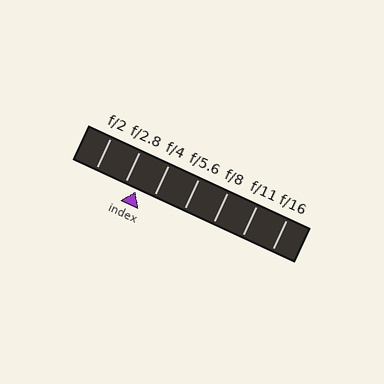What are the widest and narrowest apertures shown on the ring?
The widest aperture shown is f/2 and the narrowest is f/16.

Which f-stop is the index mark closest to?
The index mark is closest to f/2.8.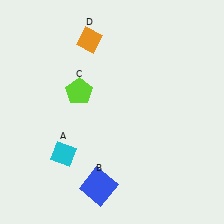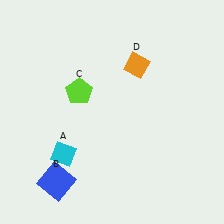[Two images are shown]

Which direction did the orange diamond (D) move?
The orange diamond (D) moved right.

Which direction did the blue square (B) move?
The blue square (B) moved left.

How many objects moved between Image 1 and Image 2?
2 objects moved between the two images.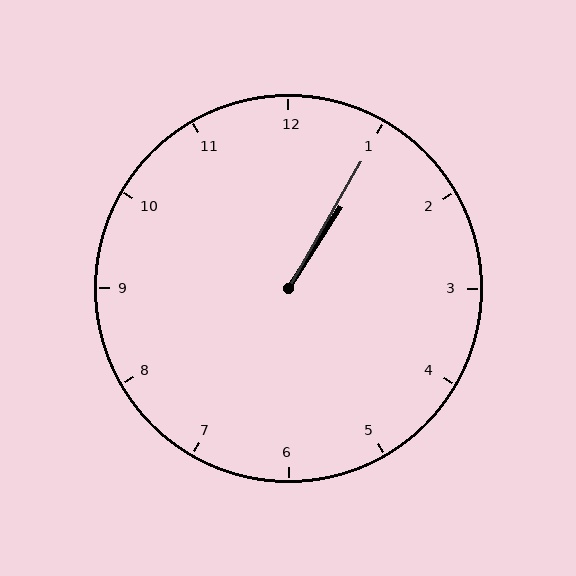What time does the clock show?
1:05.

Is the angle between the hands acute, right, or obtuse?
It is acute.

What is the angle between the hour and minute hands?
Approximately 2 degrees.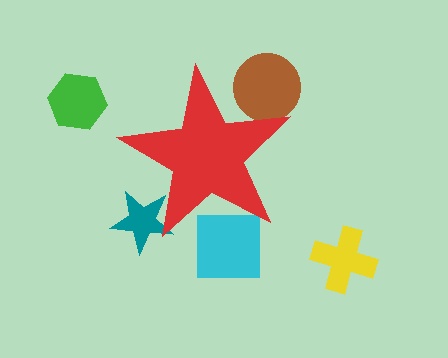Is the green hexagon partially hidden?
No, the green hexagon is fully visible.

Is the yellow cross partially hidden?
No, the yellow cross is fully visible.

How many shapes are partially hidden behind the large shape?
3 shapes are partially hidden.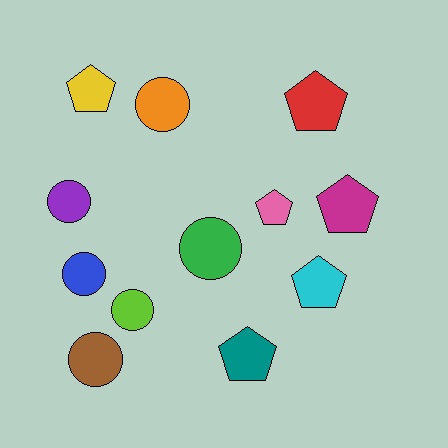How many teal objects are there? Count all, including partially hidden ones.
There is 1 teal object.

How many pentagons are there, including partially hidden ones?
There are 6 pentagons.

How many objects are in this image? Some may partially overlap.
There are 12 objects.